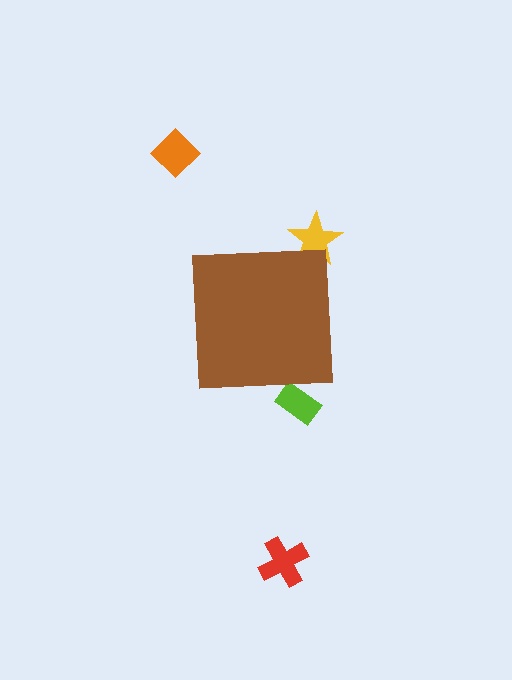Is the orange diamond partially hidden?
No, the orange diamond is fully visible.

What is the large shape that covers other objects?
A brown square.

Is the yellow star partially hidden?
Yes, the yellow star is partially hidden behind the brown square.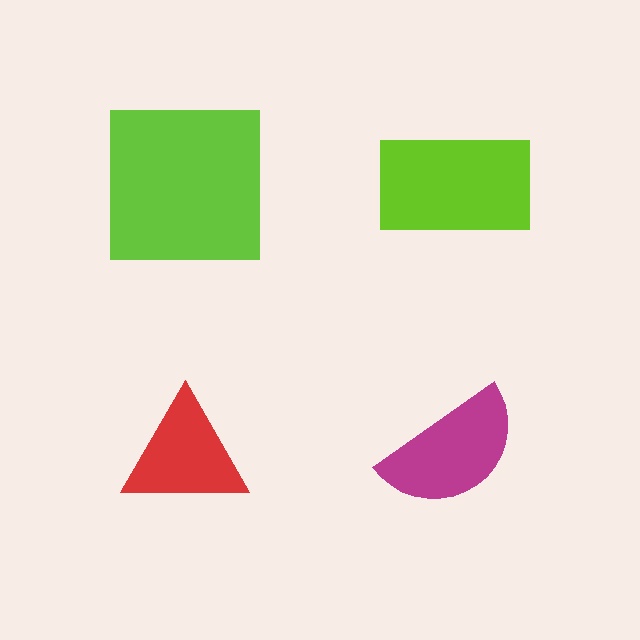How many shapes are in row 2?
2 shapes.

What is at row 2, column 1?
A red triangle.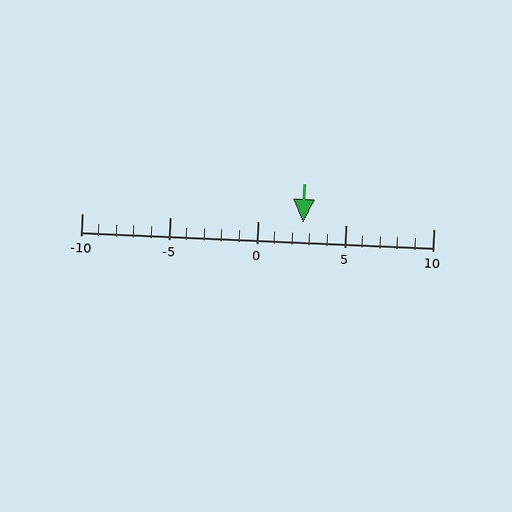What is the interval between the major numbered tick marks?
The major tick marks are spaced 5 units apart.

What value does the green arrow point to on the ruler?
The green arrow points to approximately 3.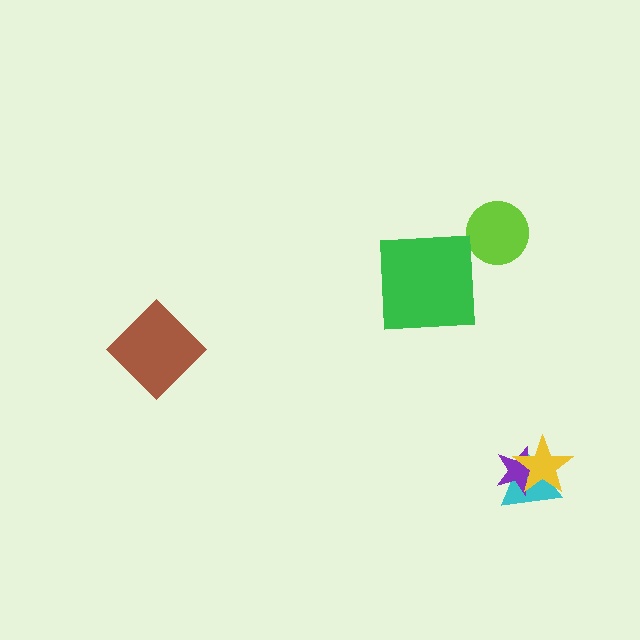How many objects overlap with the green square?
0 objects overlap with the green square.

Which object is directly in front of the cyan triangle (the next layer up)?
The purple star is directly in front of the cyan triangle.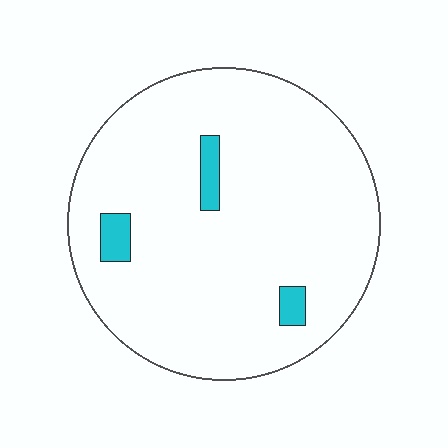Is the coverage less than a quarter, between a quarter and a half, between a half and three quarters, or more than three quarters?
Less than a quarter.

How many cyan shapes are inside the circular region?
3.